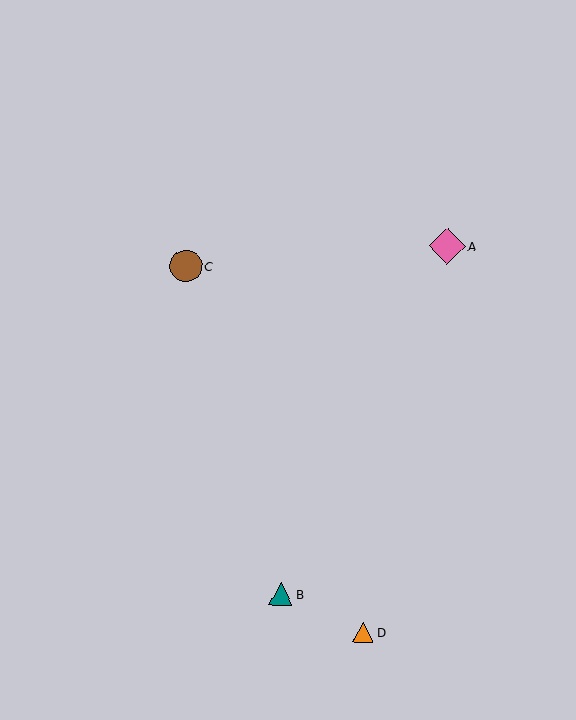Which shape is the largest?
The pink diamond (labeled A) is the largest.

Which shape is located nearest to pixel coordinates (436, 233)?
The pink diamond (labeled A) at (447, 246) is nearest to that location.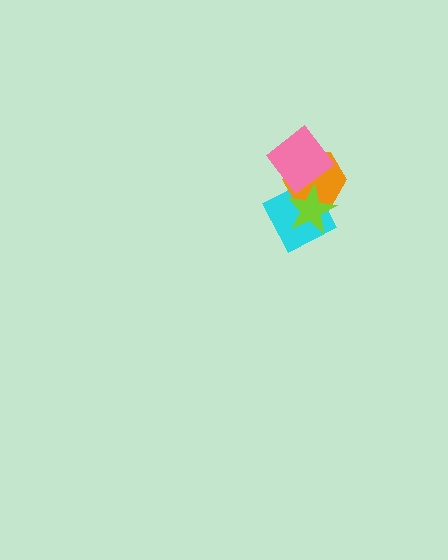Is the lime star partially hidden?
No, no other shape covers it.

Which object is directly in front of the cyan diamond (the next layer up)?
The orange hexagon is directly in front of the cyan diamond.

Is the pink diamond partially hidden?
Yes, it is partially covered by another shape.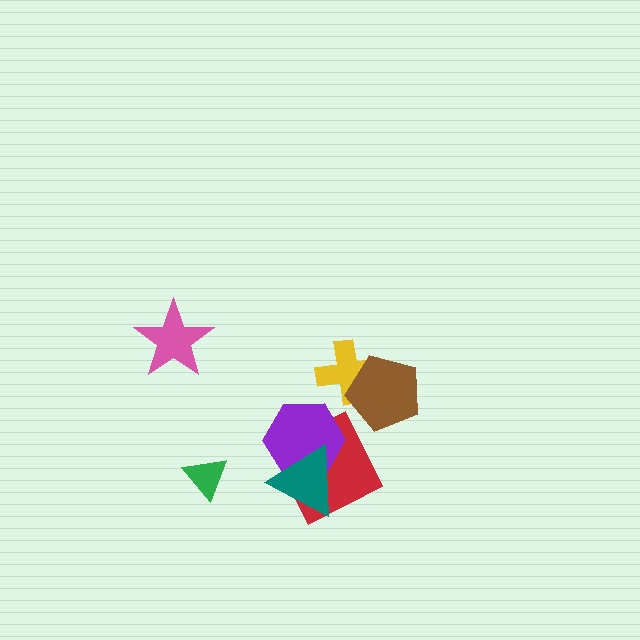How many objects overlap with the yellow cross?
1 object overlaps with the yellow cross.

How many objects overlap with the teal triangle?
2 objects overlap with the teal triangle.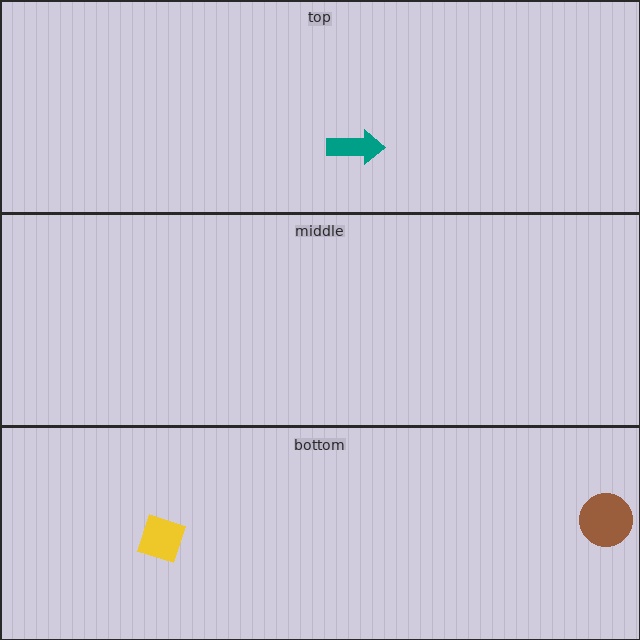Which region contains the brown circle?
The bottom region.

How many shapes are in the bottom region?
2.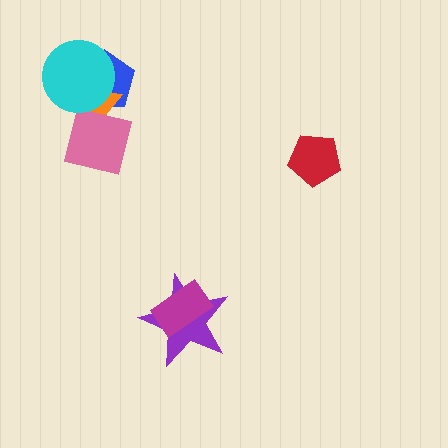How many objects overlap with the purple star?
1 object overlaps with the purple star.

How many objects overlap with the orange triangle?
3 objects overlap with the orange triangle.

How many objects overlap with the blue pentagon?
3 objects overlap with the blue pentagon.